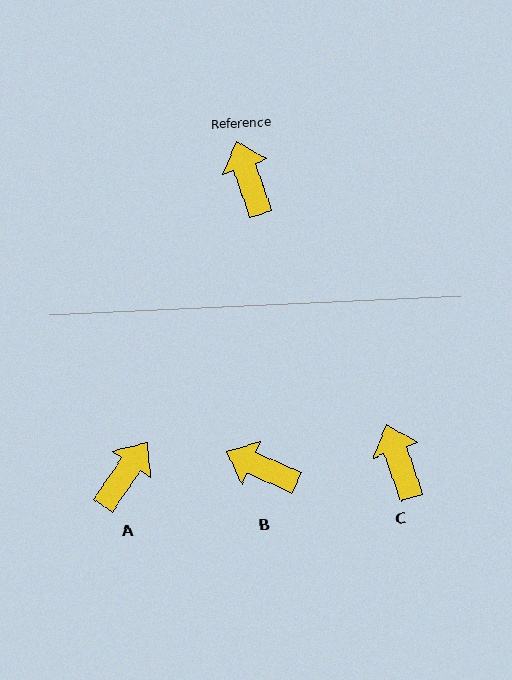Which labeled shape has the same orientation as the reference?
C.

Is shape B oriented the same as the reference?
No, it is off by about 47 degrees.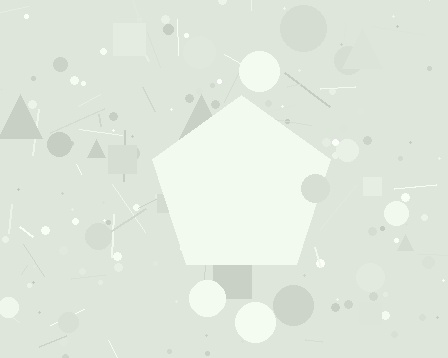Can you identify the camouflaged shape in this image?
The camouflaged shape is a pentagon.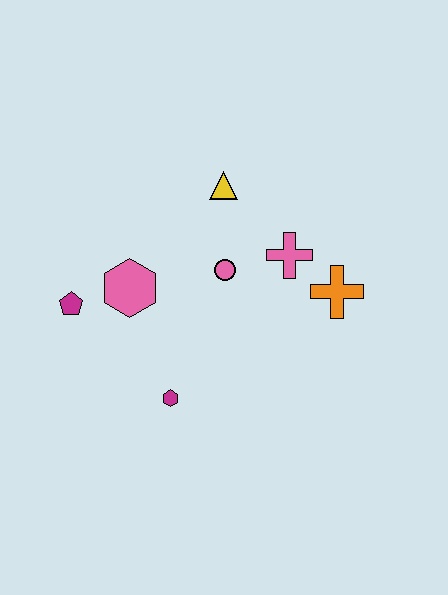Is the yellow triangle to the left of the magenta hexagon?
No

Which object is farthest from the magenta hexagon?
The yellow triangle is farthest from the magenta hexagon.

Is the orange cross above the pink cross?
No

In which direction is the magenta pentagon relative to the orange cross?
The magenta pentagon is to the left of the orange cross.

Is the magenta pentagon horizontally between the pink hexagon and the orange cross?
No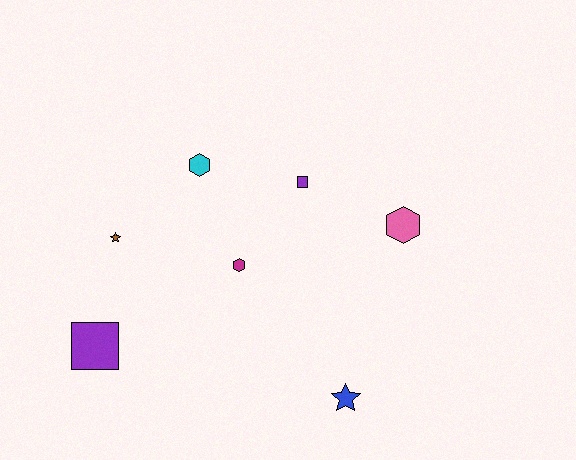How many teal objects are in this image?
There are no teal objects.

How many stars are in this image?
There are 2 stars.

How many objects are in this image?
There are 7 objects.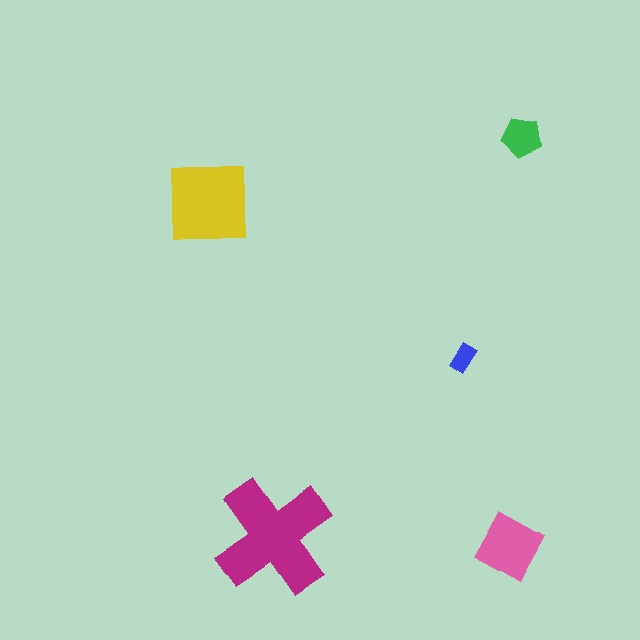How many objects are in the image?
There are 5 objects in the image.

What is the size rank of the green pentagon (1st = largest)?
4th.